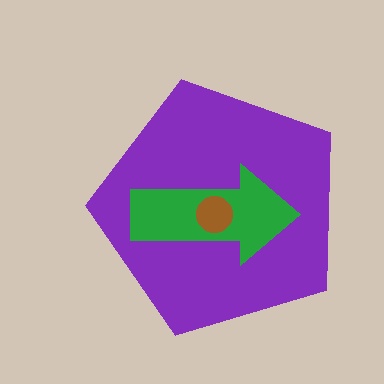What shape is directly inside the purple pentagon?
The green arrow.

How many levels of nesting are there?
3.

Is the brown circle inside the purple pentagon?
Yes.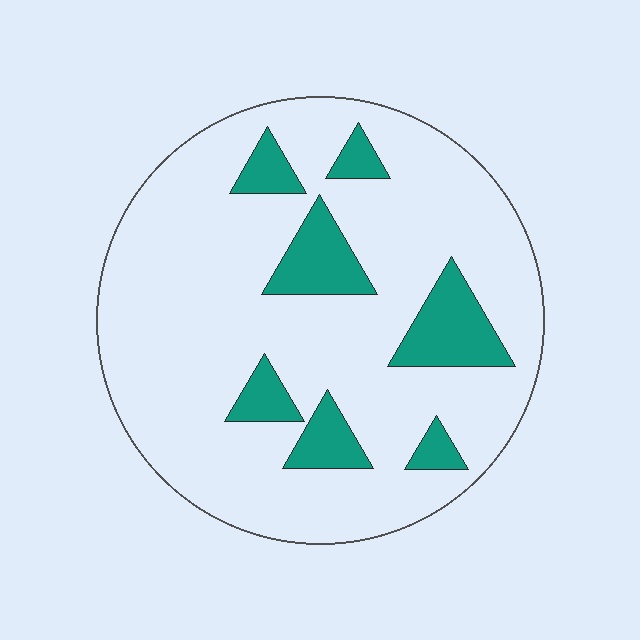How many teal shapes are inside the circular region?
7.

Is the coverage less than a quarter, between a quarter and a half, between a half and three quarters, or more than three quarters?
Less than a quarter.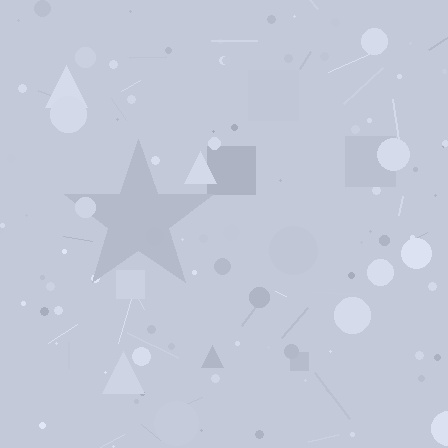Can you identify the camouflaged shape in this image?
The camouflaged shape is a star.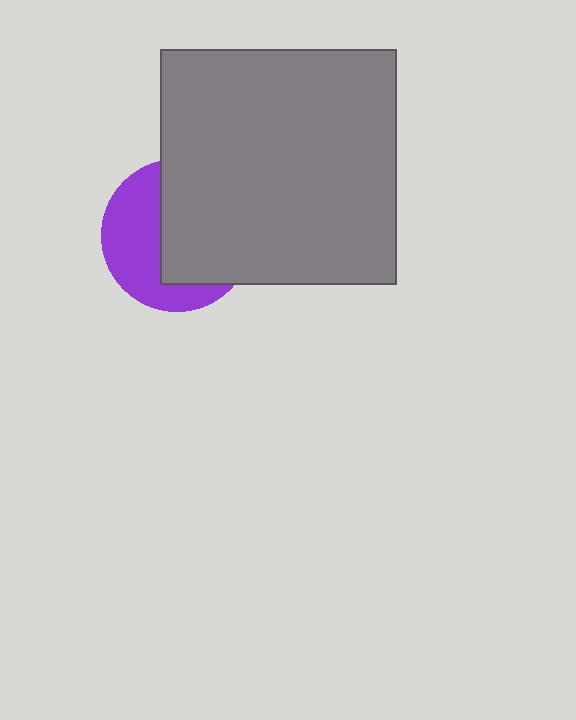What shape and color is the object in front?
The object in front is a gray square.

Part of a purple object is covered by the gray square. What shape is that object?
It is a circle.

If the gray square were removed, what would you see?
You would see the complete purple circle.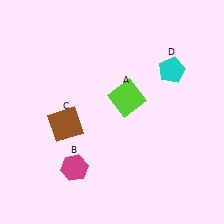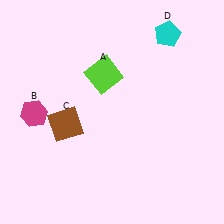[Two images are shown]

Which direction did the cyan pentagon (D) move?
The cyan pentagon (D) moved up.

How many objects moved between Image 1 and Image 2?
3 objects moved between the two images.